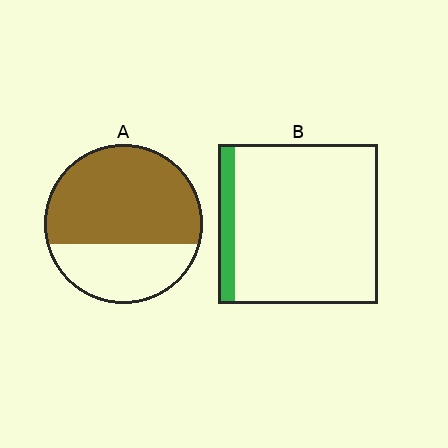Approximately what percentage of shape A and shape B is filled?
A is approximately 65% and B is approximately 10%.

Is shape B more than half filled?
No.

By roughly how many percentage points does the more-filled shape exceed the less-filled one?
By roughly 55 percentage points (A over B).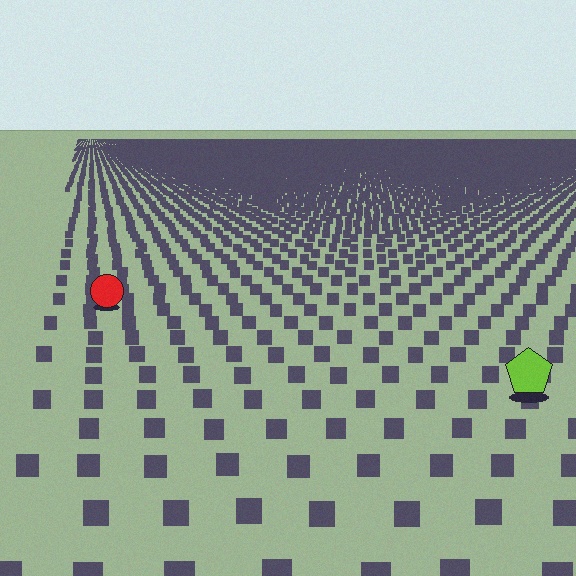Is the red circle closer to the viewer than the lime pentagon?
No. The lime pentagon is closer — you can tell from the texture gradient: the ground texture is coarser near it.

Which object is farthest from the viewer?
The red circle is farthest from the viewer. It appears smaller and the ground texture around it is denser.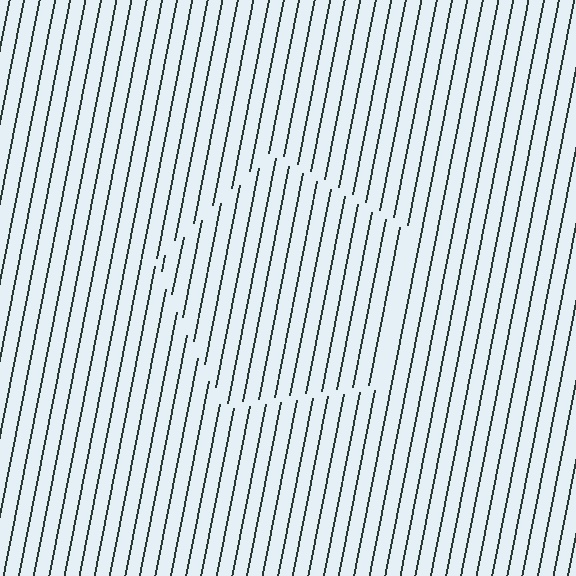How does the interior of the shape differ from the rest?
The interior of the shape contains the same grating, shifted by half a period — the contour is defined by the phase discontinuity where line-ends from the inner and outer gratings abut.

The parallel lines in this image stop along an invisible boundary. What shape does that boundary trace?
An illusory pentagon. The interior of the shape contains the same grating, shifted by half a period — the contour is defined by the phase discontinuity where line-ends from the inner and outer gratings abut.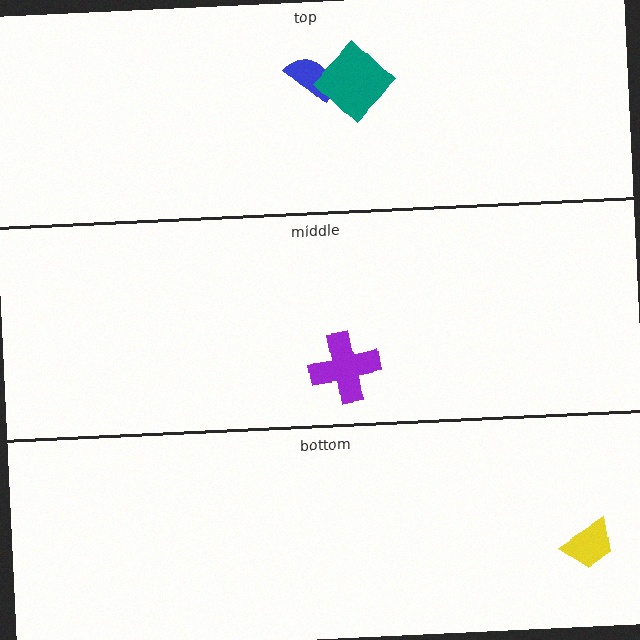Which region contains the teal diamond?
The top region.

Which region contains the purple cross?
The middle region.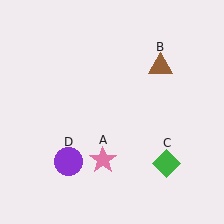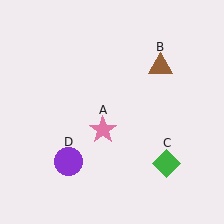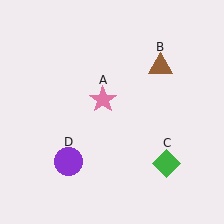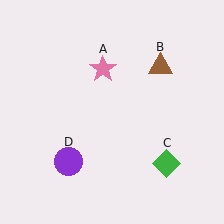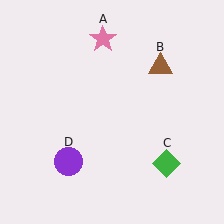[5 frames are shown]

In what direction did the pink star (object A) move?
The pink star (object A) moved up.